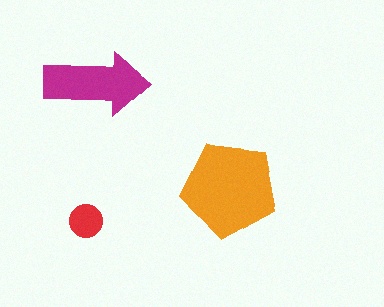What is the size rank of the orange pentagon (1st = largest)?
1st.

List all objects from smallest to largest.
The red circle, the magenta arrow, the orange pentagon.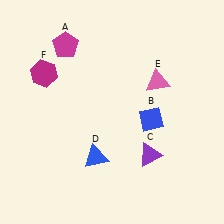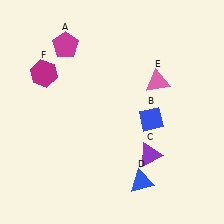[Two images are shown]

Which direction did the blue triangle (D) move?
The blue triangle (D) moved right.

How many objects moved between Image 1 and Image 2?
1 object moved between the two images.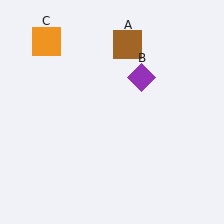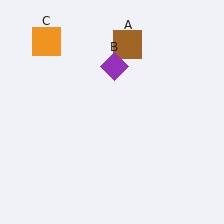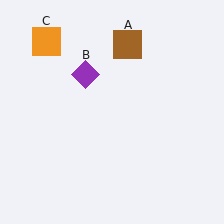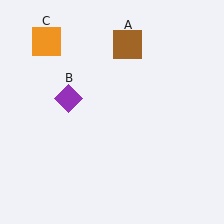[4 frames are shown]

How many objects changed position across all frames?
1 object changed position: purple diamond (object B).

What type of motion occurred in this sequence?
The purple diamond (object B) rotated counterclockwise around the center of the scene.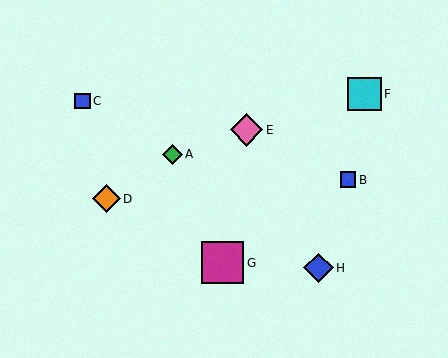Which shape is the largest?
The magenta square (labeled G) is the largest.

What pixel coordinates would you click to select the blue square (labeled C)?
Click at (82, 101) to select the blue square C.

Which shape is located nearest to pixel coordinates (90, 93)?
The blue square (labeled C) at (82, 101) is nearest to that location.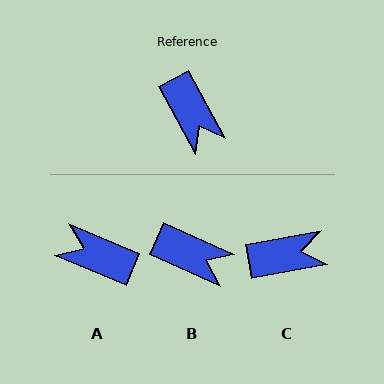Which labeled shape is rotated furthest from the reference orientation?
A, about 141 degrees away.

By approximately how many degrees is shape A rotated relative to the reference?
Approximately 141 degrees clockwise.